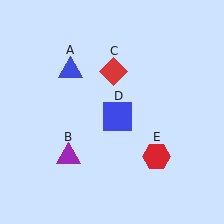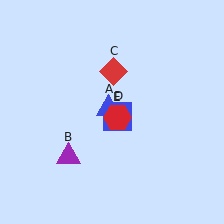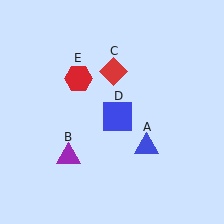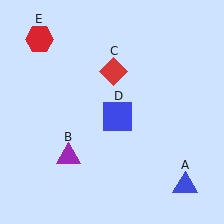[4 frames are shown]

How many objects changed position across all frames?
2 objects changed position: blue triangle (object A), red hexagon (object E).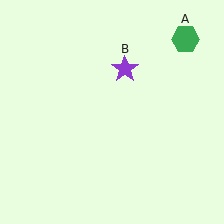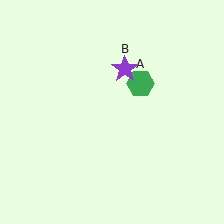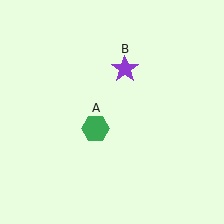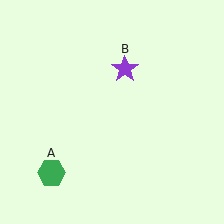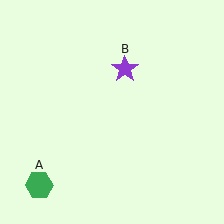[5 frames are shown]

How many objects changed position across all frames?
1 object changed position: green hexagon (object A).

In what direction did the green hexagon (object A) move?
The green hexagon (object A) moved down and to the left.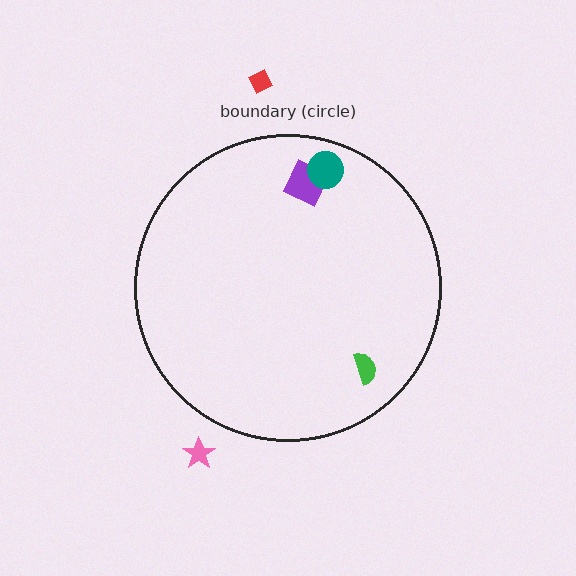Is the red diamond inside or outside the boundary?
Outside.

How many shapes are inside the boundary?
3 inside, 2 outside.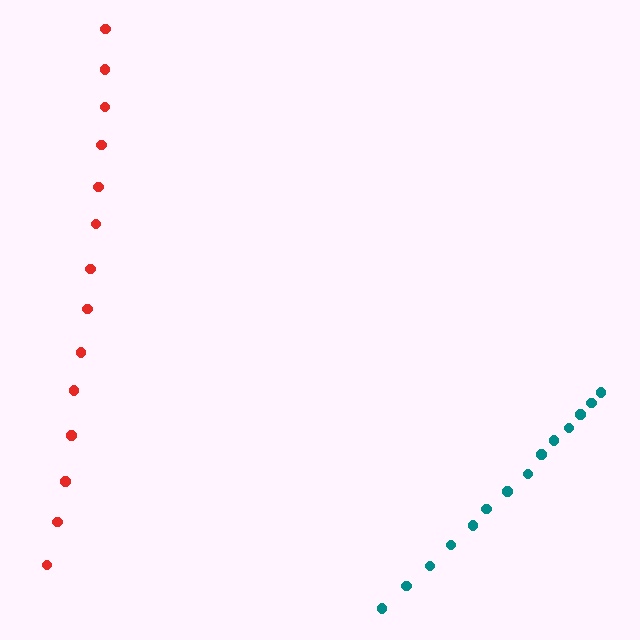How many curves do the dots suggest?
There are 2 distinct paths.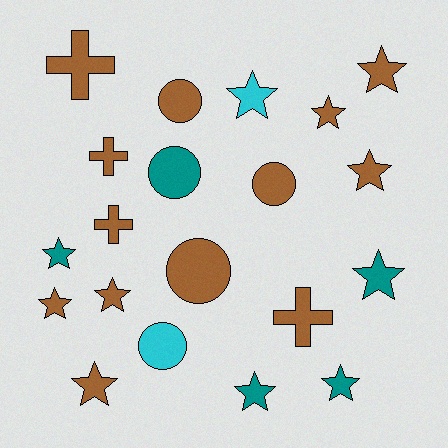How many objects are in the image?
There are 20 objects.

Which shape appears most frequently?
Star, with 11 objects.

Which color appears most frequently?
Brown, with 13 objects.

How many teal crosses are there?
There are no teal crosses.